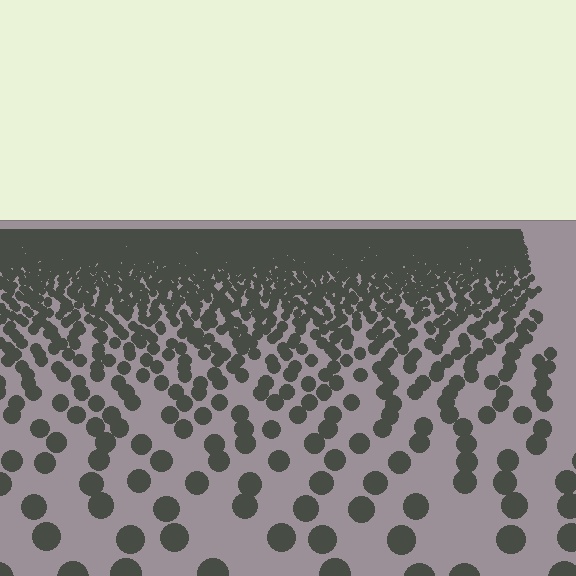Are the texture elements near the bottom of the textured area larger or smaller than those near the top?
Larger. Near the bottom, elements are closer to the viewer and appear at a bigger on-screen size.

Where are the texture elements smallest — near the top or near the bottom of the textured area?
Near the top.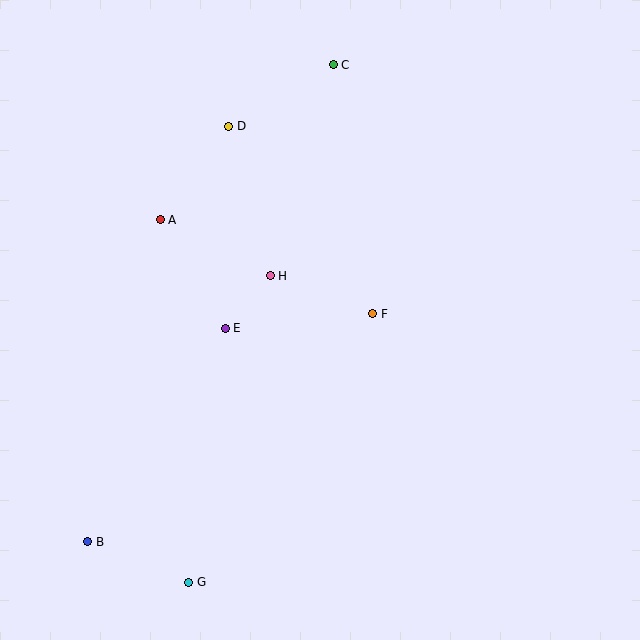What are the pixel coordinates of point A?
Point A is at (160, 220).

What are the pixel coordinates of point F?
Point F is at (373, 314).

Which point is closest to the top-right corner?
Point C is closest to the top-right corner.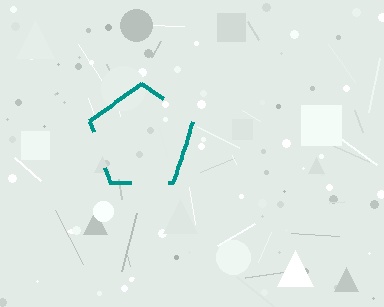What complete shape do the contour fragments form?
The contour fragments form a pentagon.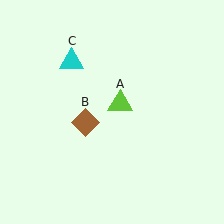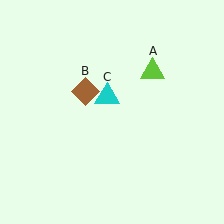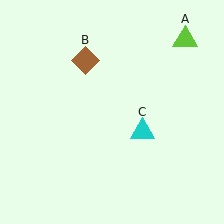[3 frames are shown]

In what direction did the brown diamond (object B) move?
The brown diamond (object B) moved up.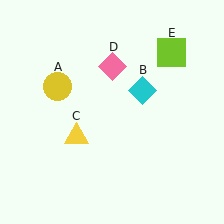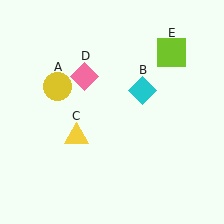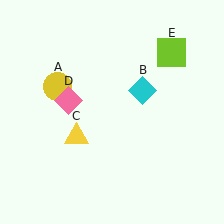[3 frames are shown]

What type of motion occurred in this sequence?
The pink diamond (object D) rotated counterclockwise around the center of the scene.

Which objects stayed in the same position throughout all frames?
Yellow circle (object A) and cyan diamond (object B) and yellow triangle (object C) and lime square (object E) remained stationary.